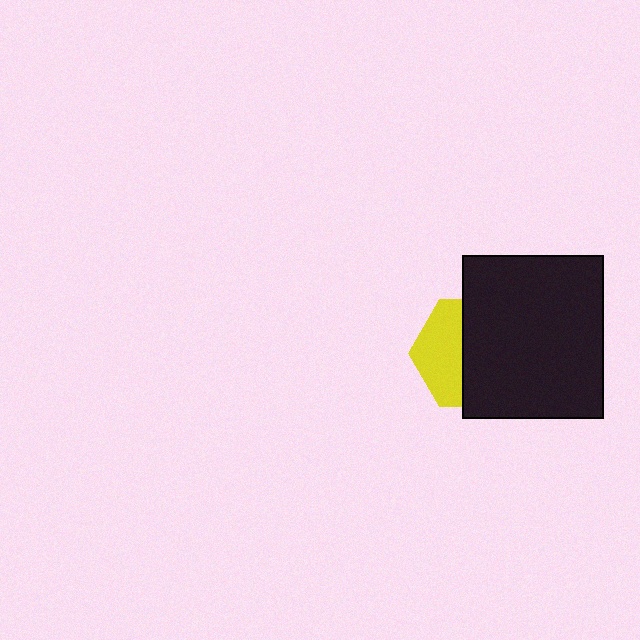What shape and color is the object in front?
The object in front is a black rectangle.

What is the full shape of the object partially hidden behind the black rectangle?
The partially hidden object is a yellow hexagon.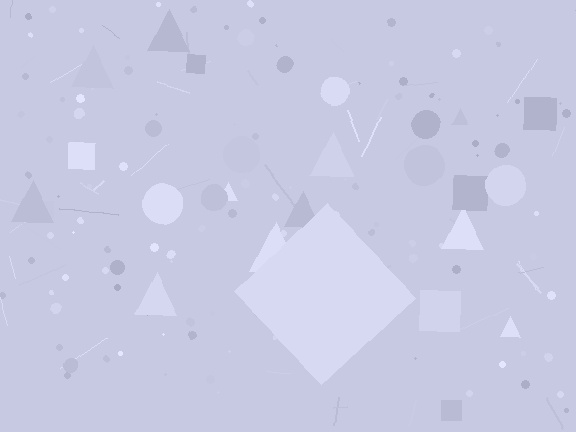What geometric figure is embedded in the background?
A diamond is embedded in the background.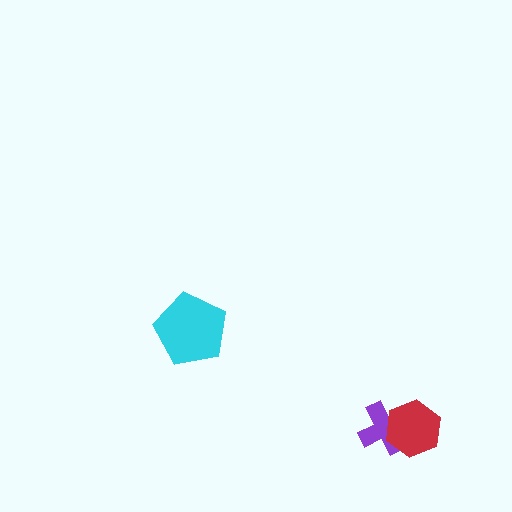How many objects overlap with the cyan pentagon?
0 objects overlap with the cyan pentagon.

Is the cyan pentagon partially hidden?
No, no other shape covers it.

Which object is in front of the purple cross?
The red hexagon is in front of the purple cross.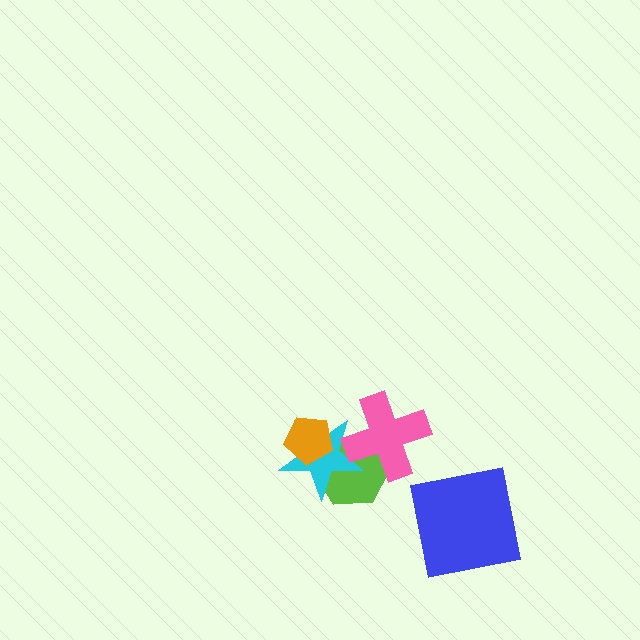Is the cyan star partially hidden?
Yes, it is partially covered by another shape.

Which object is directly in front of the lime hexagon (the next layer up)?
The cyan star is directly in front of the lime hexagon.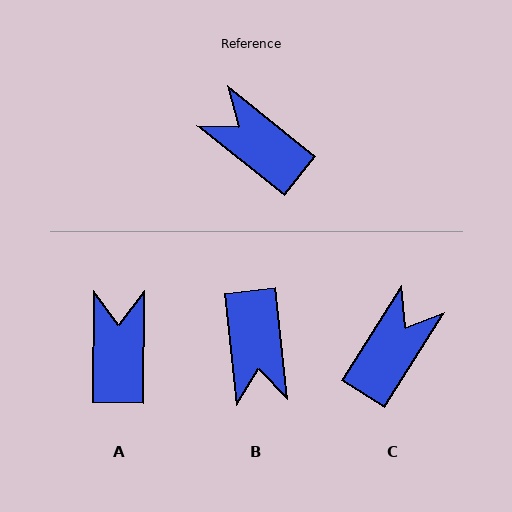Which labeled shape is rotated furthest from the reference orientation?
B, about 135 degrees away.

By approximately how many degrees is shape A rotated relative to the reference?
Approximately 52 degrees clockwise.